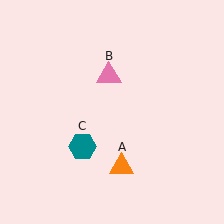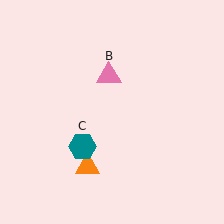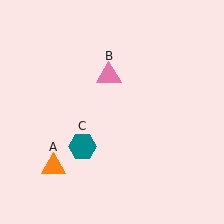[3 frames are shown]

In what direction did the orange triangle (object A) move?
The orange triangle (object A) moved left.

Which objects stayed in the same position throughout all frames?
Pink triangle (object B) and teal hexagon (object C) remained stationary.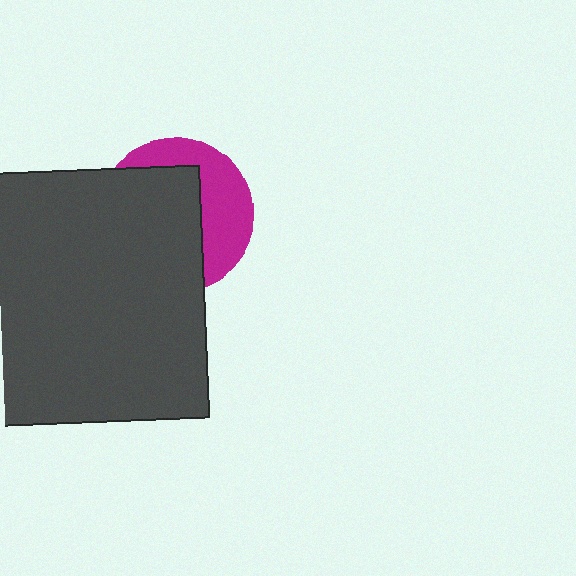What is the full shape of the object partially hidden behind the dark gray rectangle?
The partially hidden object is a magenta circle.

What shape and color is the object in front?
The object in front is a dark gray rectangle.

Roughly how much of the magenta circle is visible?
A small part of it is visible (roughly 39%).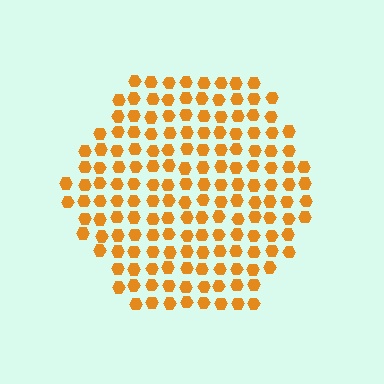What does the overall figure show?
The overall figure shows a hexagon.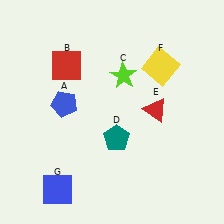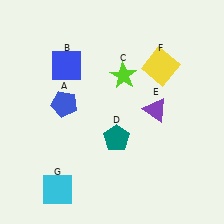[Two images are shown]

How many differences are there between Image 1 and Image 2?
There are 3 differences between the two images.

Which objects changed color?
B changed from red to blue. E changed from red to purple. G changed from blue to cyan.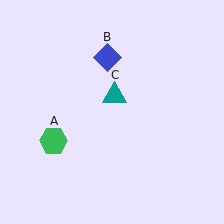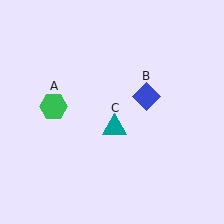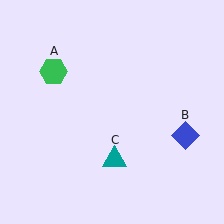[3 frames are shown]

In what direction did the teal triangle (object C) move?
The teal triangle (object C) moved down.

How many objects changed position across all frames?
3 objects changed position: green hexagon (object A), blue diamond (object B), teal triangle (object C).